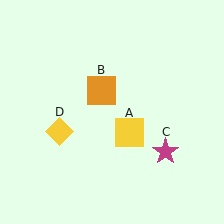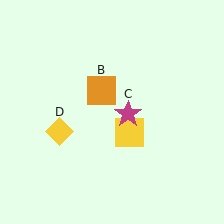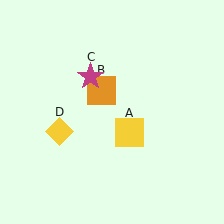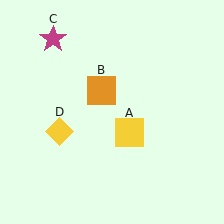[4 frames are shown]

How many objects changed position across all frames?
1 object changed position: magenta star (object C).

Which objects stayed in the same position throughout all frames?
Yellow square (object A) and orange square (object B) and yellow diamond (object D) remained stationary.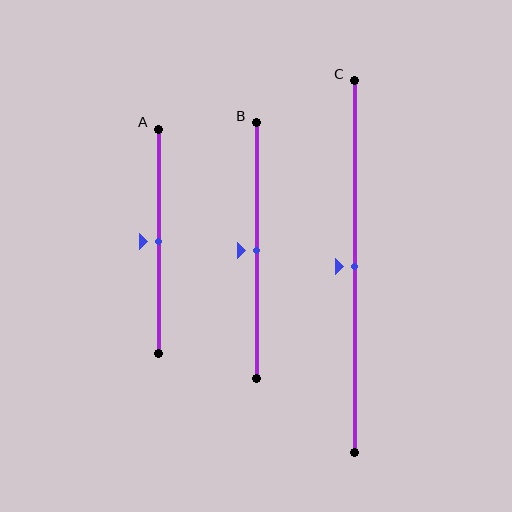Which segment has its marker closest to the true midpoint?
Segment A has its marker closest to the true midpoint.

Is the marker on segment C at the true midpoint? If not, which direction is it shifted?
Yes, the marker on segment C is at the true midpoint.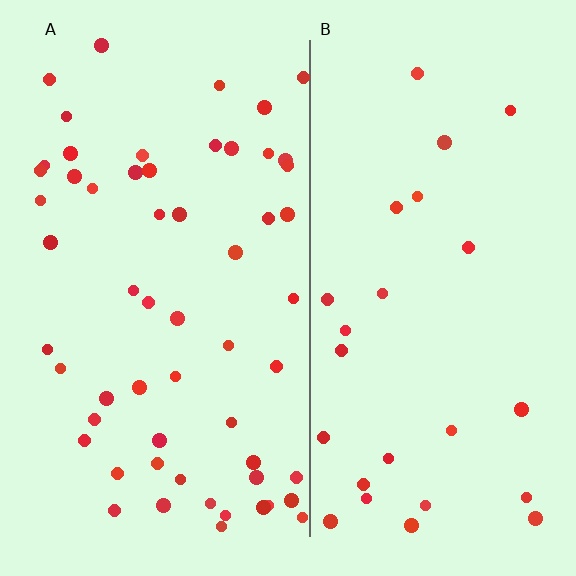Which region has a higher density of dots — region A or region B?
A (the left).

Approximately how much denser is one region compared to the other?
Approximately 2.2× — region A over region B.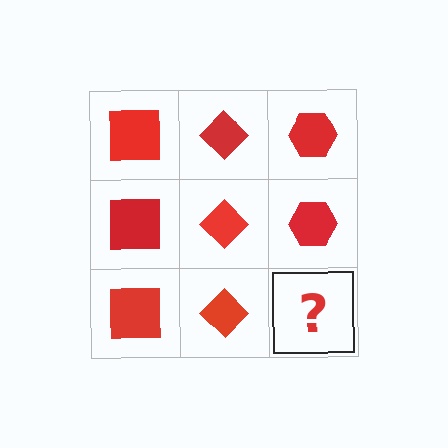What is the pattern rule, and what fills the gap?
The rule is that each column has a consistent shape. The gap should be filled with a red hexagon.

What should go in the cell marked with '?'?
The missing cell should contain a red hexagon.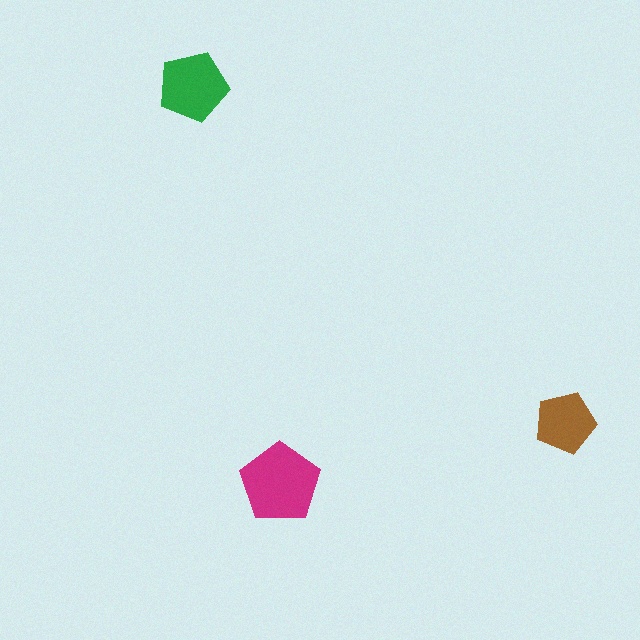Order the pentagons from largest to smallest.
the magenta one, the green one, the brown one.